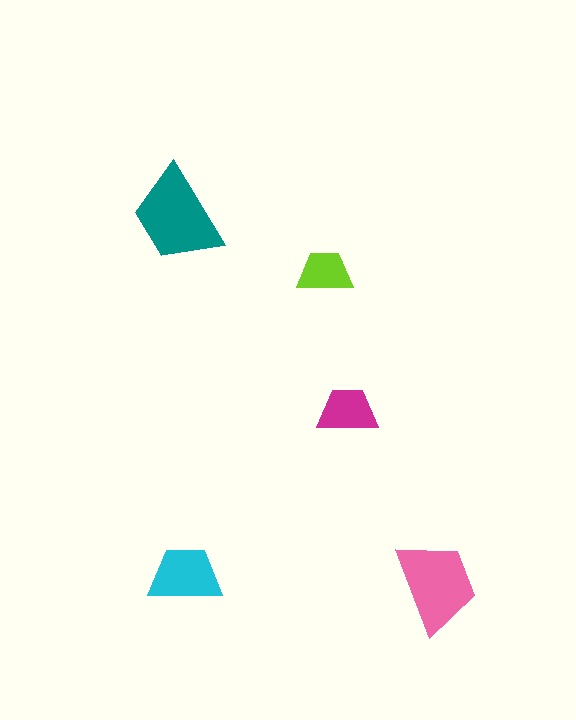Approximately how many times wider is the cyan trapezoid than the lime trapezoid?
About 1.5 times wider.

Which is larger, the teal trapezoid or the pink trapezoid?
The teal one.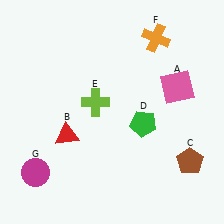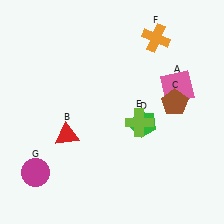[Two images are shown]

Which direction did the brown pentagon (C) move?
The brown pentagon (C) moved up.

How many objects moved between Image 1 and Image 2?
2 objects moved between the two images.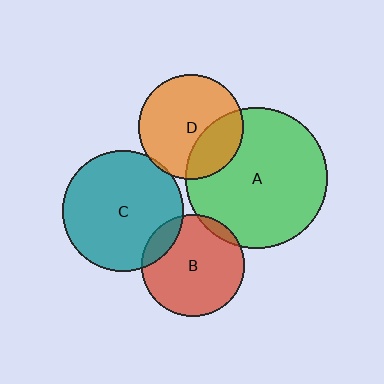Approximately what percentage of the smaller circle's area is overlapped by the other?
Approximately 5%.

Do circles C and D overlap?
Yes.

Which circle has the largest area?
Circle A (green).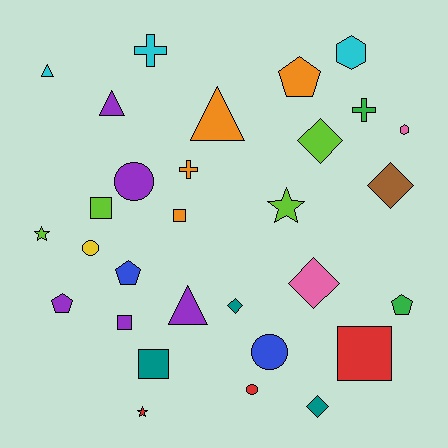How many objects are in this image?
There are 30 objects.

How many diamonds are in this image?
There are 5 diamonds.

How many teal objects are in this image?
There are 3 teal objects.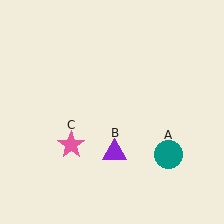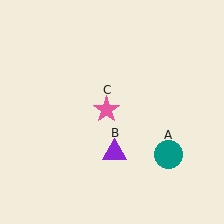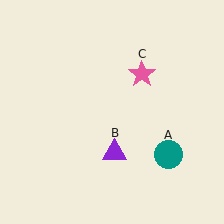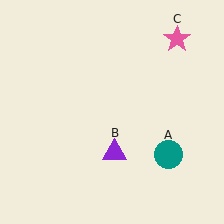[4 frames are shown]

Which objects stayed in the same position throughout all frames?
Teal circle (object A) and purple triangle (object B) remained stationary.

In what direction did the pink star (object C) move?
The pink star (object C) moved up and to the right.